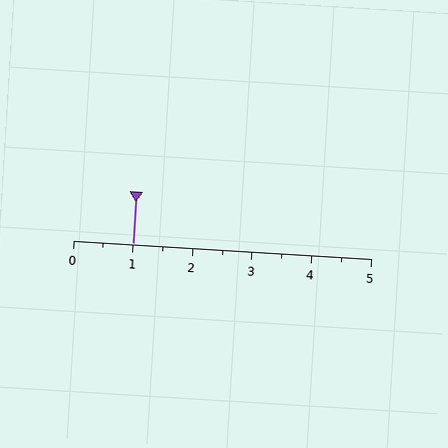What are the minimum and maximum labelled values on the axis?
The axis runs from 0 to 5.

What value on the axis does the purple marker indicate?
The marker indicates approximately 1.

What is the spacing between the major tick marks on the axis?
The major ticks are spaced 1 apart.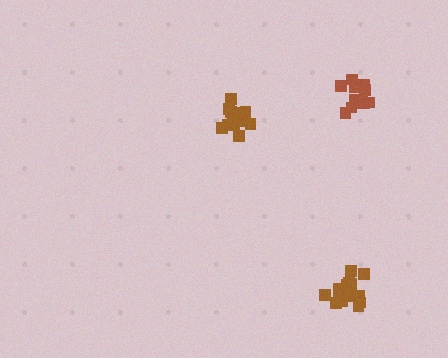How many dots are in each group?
Group 1: 15 dots, Group 2: 13 dots, Group 3: 13 dots (41 total).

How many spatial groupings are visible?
There are 3 spatial groupings.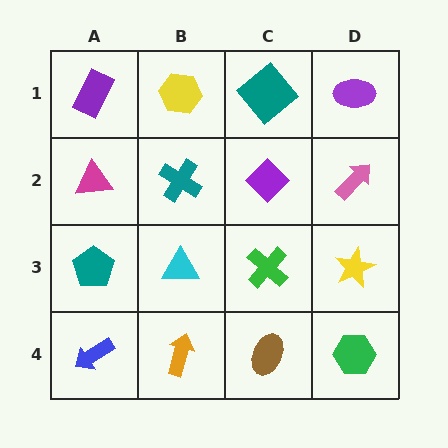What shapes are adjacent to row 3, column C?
A purple diamond (row 2, column C), a brown ellipse (row 4, column C), a cyan triangle (row 3, column B), a yellow star (row 3, column D).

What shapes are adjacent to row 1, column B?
A teal cross (row 2, column B), a purple rectangle (row 1, column A), a teal diamond (row 1, column C).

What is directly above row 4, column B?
A cyan triangle.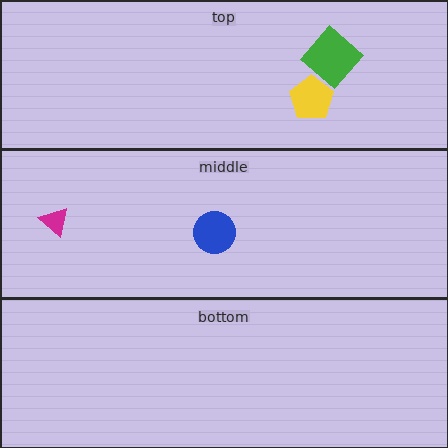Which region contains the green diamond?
The top region.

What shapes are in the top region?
The yellow pentagon, the green diamond.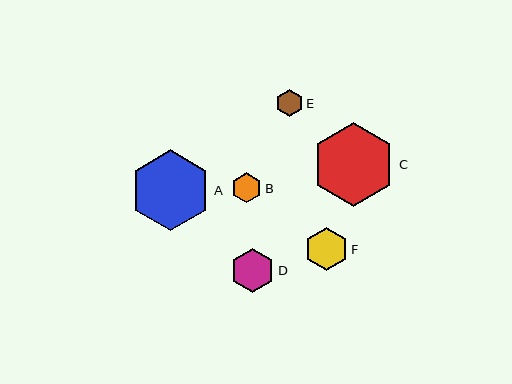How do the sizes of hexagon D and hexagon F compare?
Hexagon D and hexagon F are approximately the same size.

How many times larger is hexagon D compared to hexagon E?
Hexagon D is approximately 1.6 times the size of hexagon E.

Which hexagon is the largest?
Hexagon C is the largest with a size of approximately 84 pixels.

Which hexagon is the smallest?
Hexagon E is the smallest with a size of approximately 27 pixels.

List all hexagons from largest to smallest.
From largest to smallest: C, A, D, F, B, E.